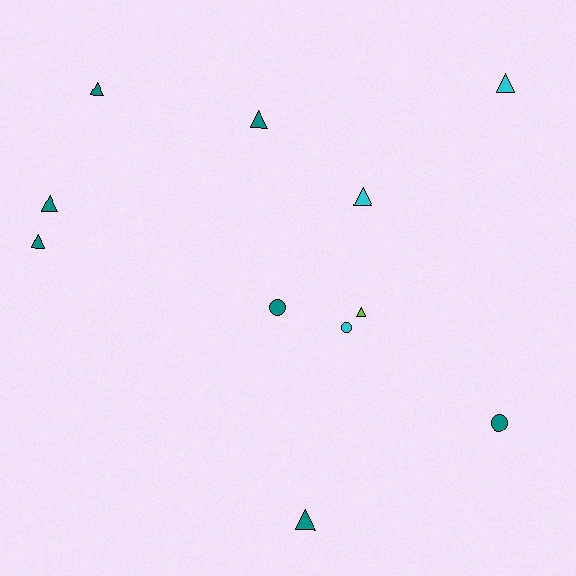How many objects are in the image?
There are 11 objects.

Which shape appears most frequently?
Triangle, with 8 objects.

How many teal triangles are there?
There are 5 teal triangles.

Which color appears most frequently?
Teal, with 7 objects.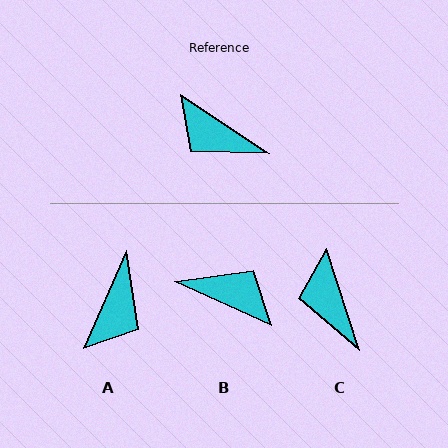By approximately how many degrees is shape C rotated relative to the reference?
Approximately 39 degrees clockwise.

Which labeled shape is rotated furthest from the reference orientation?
B, about 171 degrees away.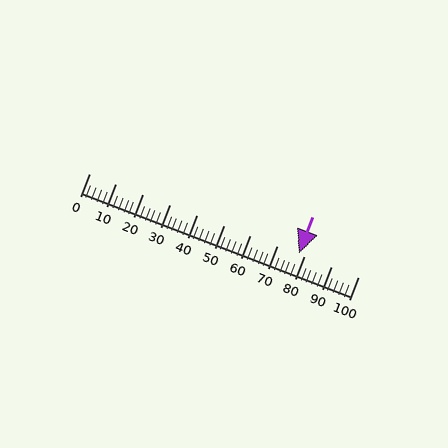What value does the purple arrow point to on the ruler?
The purple arrow points to approximately 78.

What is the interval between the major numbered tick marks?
The major tick marks are spaced 10 units apart.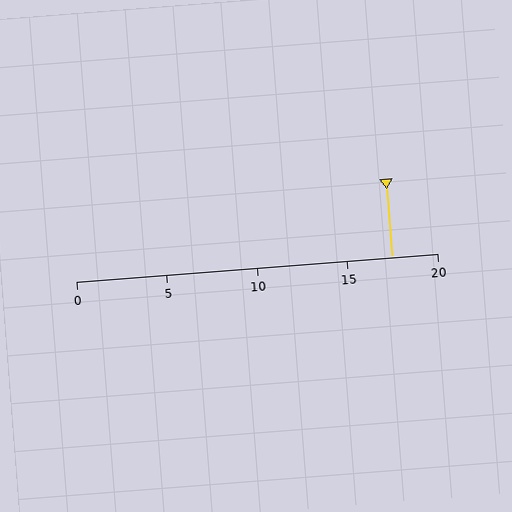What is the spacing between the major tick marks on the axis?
The major ticks are spaced 5 apart.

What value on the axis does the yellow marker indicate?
The marker indicates approximately 17.5.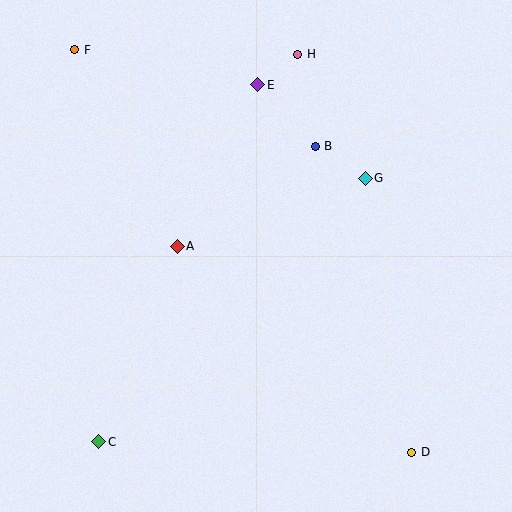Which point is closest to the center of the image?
Point A at (177, 246) is closest to the center.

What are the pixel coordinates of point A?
Point A is at (177, 246).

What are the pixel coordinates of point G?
Point G is at (365, 178).